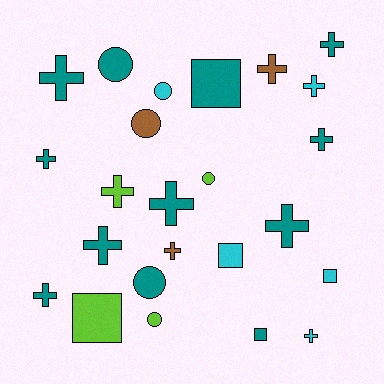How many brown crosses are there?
There are 2 brown crosses.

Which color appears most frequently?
Teal, with 12 objects.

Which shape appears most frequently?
Cross, with 13 objects.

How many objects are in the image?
There are 24 objects.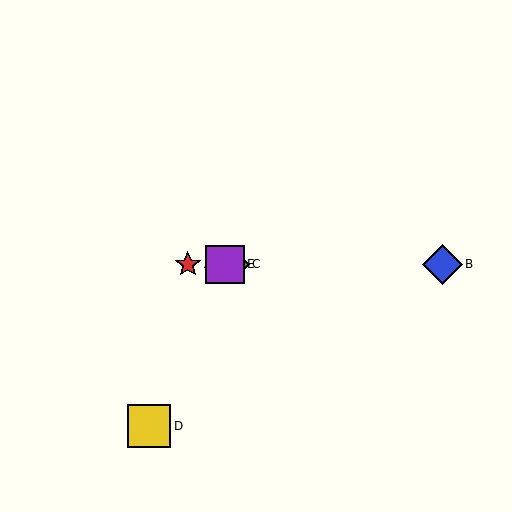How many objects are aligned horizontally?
4 objects (A, B, C, E) are aligned horizontally.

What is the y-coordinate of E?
Object E is at y≈264.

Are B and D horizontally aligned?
No, B is at y≈264 and D is at y≈426.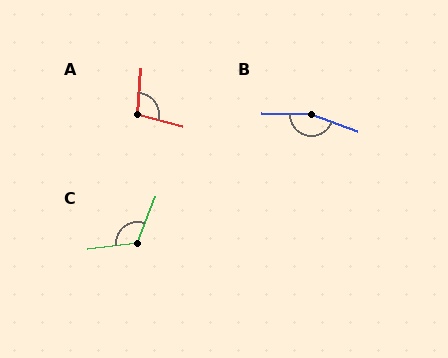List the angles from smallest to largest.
A (101°), C (118°), B (161°).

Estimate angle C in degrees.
Approximately 118 degrees.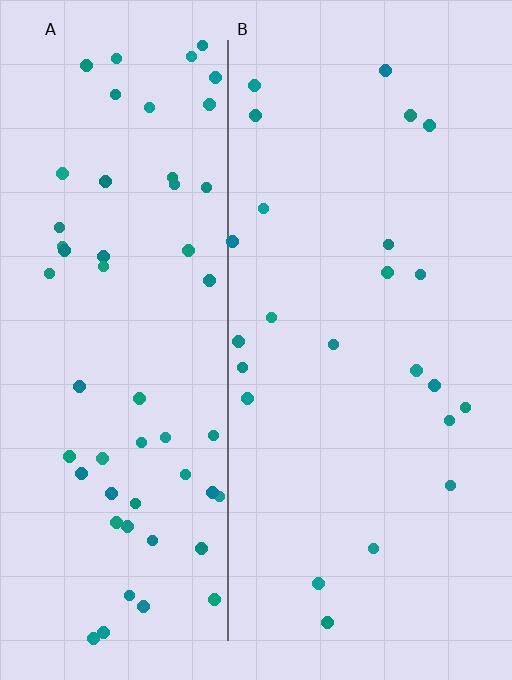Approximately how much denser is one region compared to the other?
Approximately 2.5× — region A over region B.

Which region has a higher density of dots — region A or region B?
A (the left).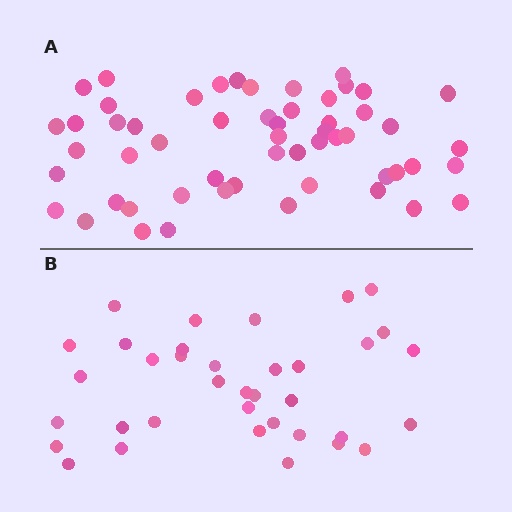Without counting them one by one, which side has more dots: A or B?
Region A (the top region) has more dots.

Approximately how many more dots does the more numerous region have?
Region A has approximately 20 more dots than region B.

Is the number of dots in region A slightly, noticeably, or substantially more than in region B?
Region A has substantially more. The ratio is roughly 1.5 to 1.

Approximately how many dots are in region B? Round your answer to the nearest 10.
About 40 dots. (The exact count is 36, which rounds to 40.)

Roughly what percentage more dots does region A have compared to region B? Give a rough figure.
About 55% more.